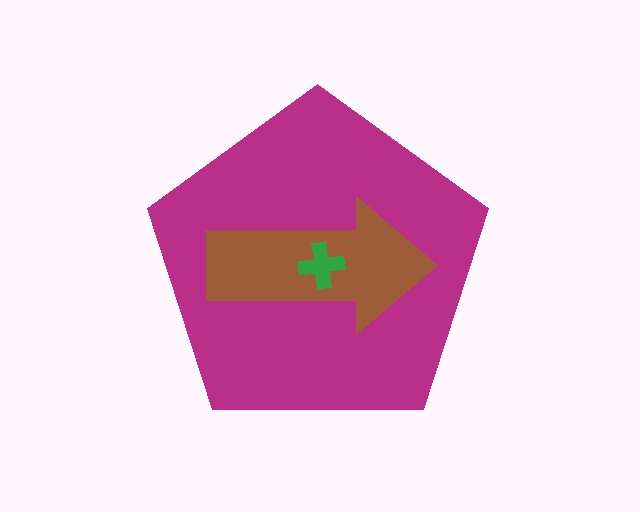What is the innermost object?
The green cross.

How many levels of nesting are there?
3.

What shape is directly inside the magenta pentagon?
The brown arrow.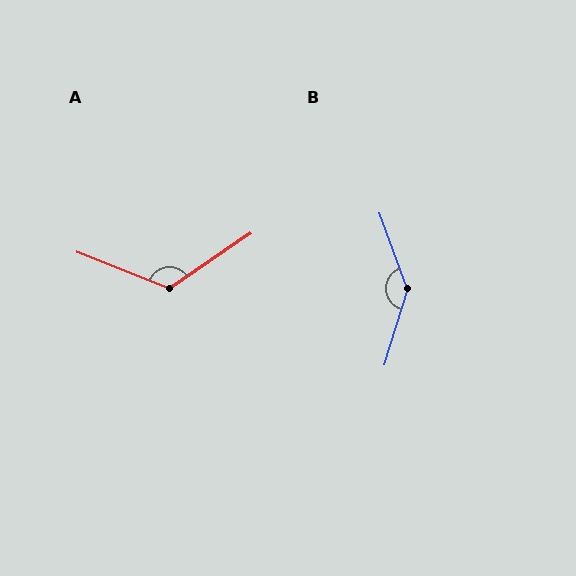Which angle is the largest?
B, at approximately 143 degrees.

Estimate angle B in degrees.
Approximately 143 degrees.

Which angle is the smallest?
A, at approximately 124 degrees.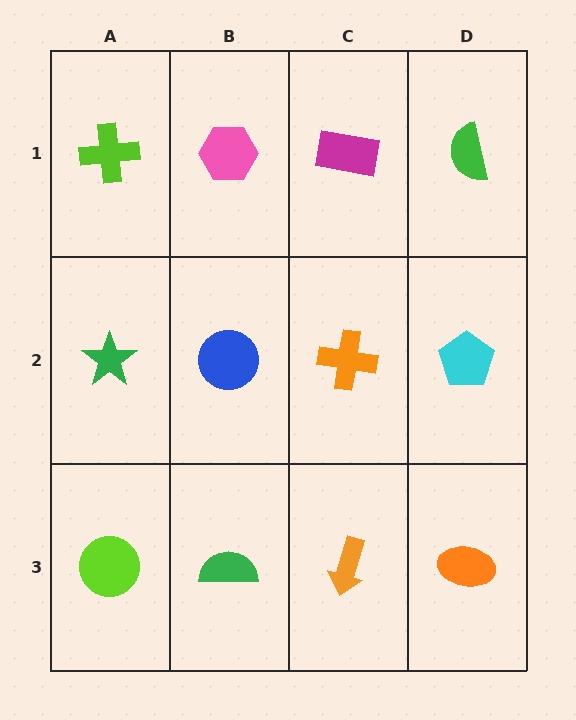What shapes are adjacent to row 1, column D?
A cyan pentagon (row 2, column D), a magenta rectangle (row 1, column C).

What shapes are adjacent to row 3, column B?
A blue circle (row 2, column B), a lime circle (row 3, column A), an orange arrow (row 3, column C).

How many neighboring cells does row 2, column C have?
4.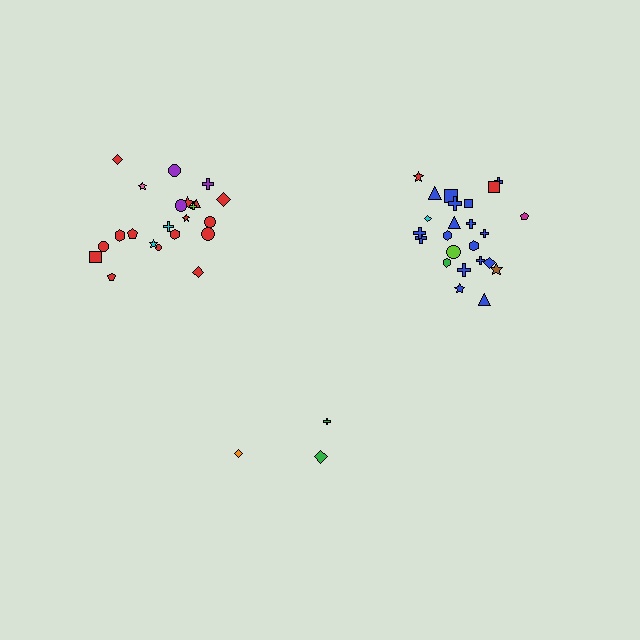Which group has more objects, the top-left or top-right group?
The top-right group.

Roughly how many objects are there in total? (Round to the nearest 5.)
Roughly 50 objects in total.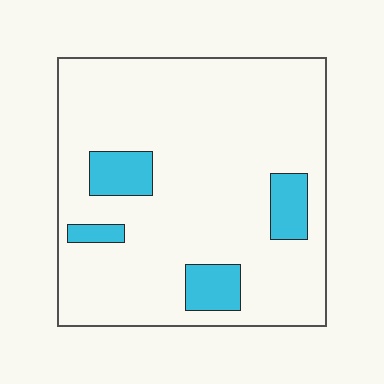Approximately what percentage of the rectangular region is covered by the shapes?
Approximately 15%.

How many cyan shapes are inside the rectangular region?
4.